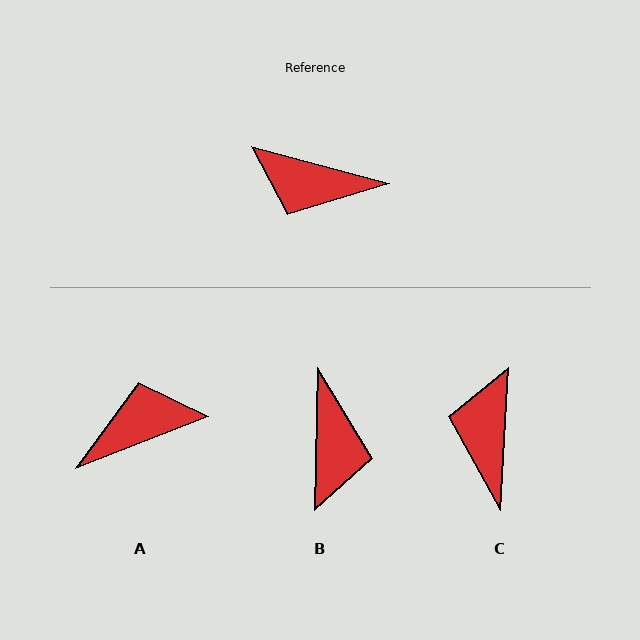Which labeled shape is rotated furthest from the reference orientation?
A, about 143 degrees away.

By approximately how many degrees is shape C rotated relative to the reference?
Approximately 78 degrees clockwise.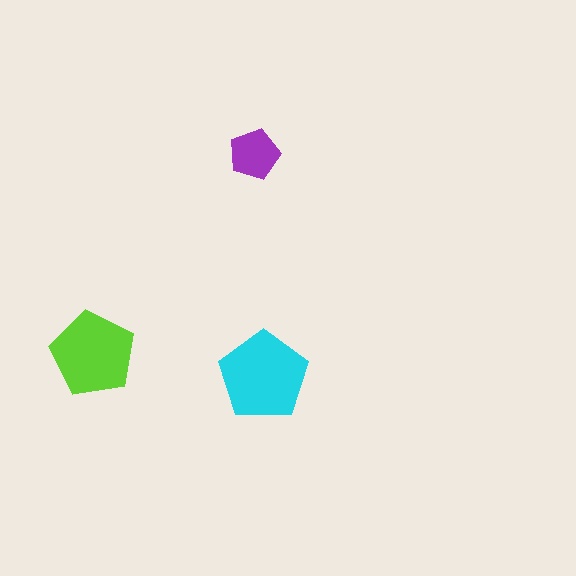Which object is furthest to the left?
The lime pentagon is leftmost.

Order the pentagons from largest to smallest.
the cyan one, the lime one, the purple one.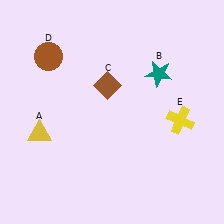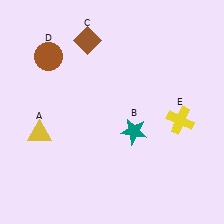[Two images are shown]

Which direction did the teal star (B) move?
The teal star (B) moved down.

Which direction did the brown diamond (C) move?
The brown diamond (C) moved up.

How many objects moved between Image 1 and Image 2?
2 objects moved between the two images.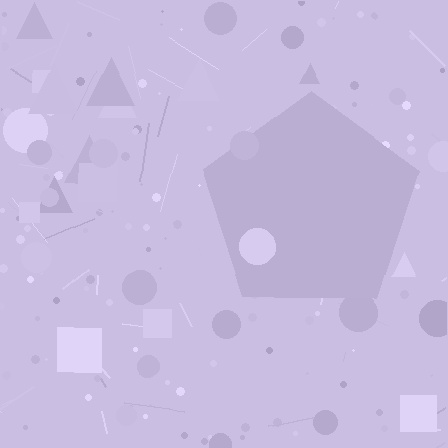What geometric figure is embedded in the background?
A pentagon is embedded in the background.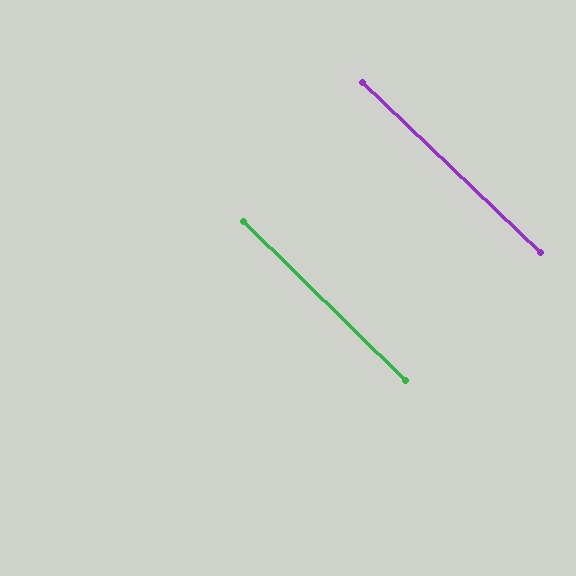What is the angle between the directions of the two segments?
Approximately 1 degree.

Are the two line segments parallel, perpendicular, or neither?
Parallel — their directions differ by only 0.7°.